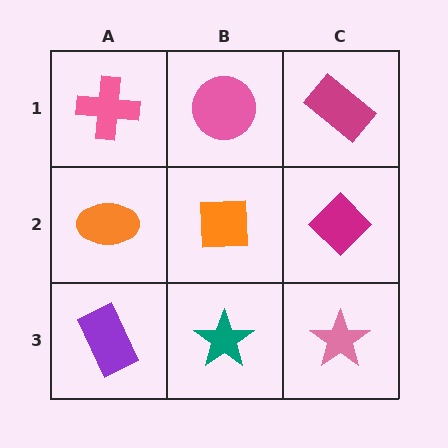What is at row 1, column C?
A magenta rectangle.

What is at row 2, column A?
An orange ellipse.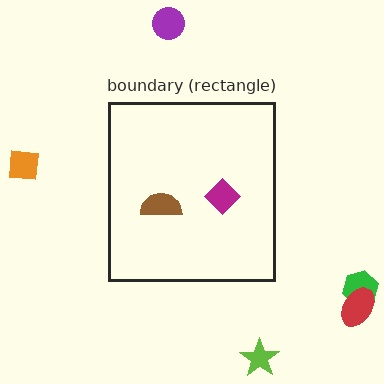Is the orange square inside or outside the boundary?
Outside.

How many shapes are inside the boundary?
2 inside, 5 outside.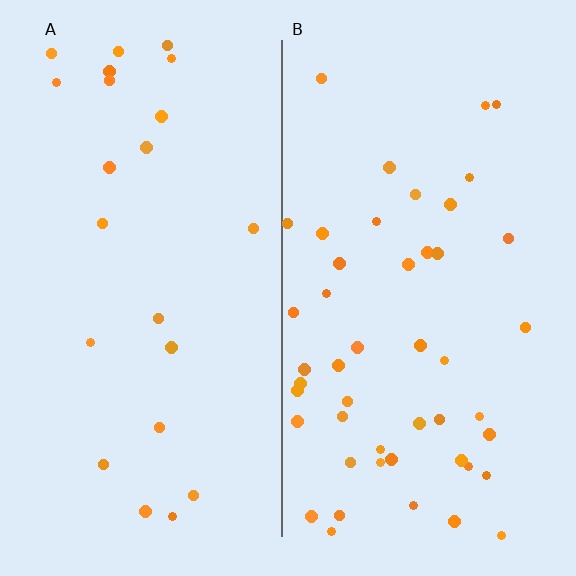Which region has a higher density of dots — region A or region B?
B (the right).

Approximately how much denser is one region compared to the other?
Approximately 2.1× — region B over region A.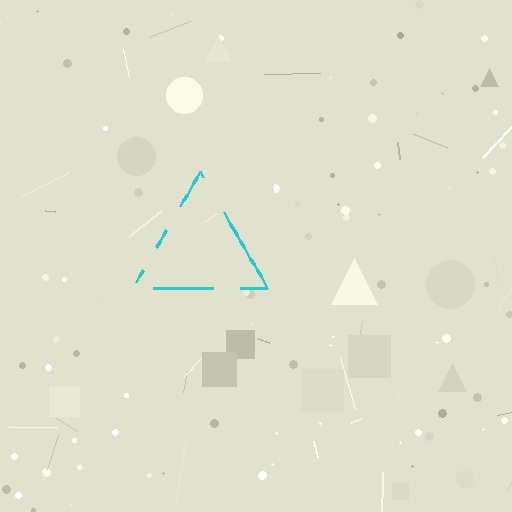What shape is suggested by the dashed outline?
The dashed outline suggests a triangle.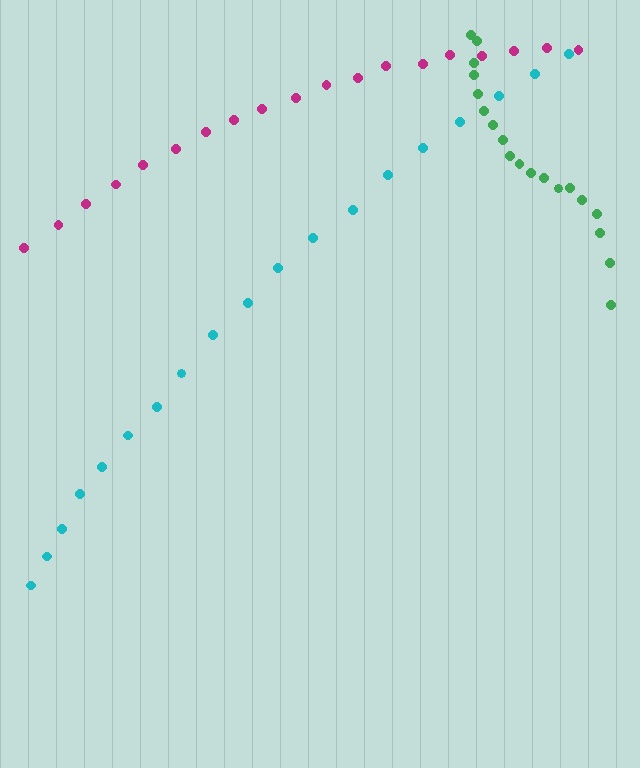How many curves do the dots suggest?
There are 3 distinct paths.